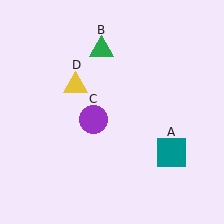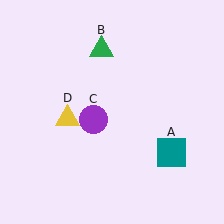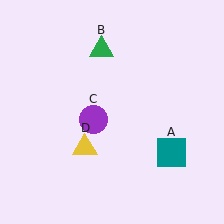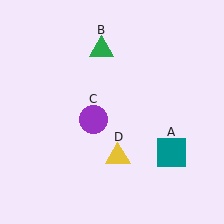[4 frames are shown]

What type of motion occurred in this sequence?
The yellow triangle (object D) rotated counterclockwise around the center of the scene.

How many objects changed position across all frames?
1 object changed position: yellow triangle (object D).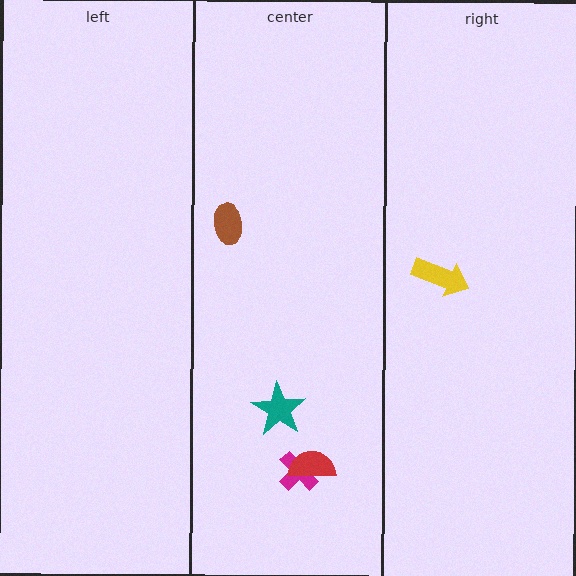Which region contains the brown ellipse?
The center region.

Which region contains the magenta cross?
The center region.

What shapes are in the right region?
The yellow arrow.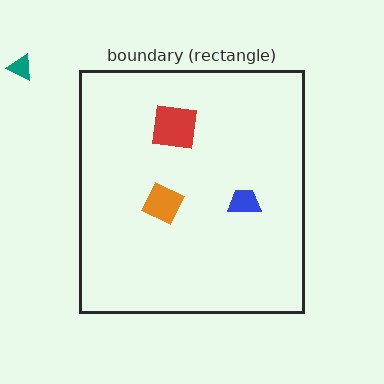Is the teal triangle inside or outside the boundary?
Outside.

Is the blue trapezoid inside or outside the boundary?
Inside.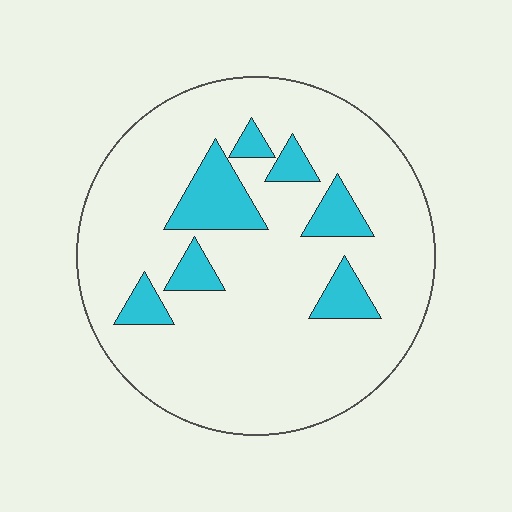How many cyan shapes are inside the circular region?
7.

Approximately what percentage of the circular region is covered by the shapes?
Approximately 15%.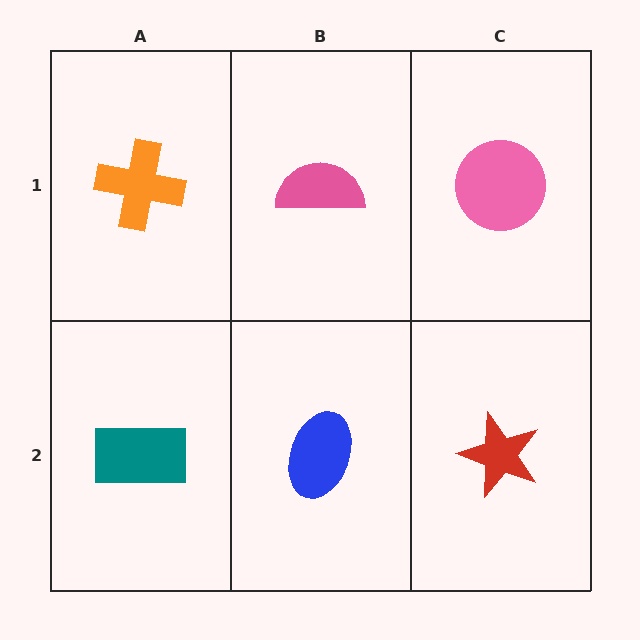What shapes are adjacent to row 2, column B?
A pink semicircle (row 1, column B), a teal rectangle (row 2, column A), a red star (row 2, column C).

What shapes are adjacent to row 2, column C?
A pink circle (row 1, column C), a blue ellipse (row 2, column B).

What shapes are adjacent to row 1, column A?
A teal rectangle (row 2, column A), a pink semicircle (row 1, column B).